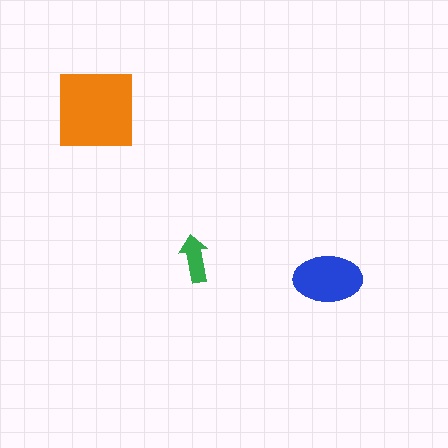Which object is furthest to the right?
The blue ellipse is rightmost.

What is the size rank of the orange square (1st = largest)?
1st.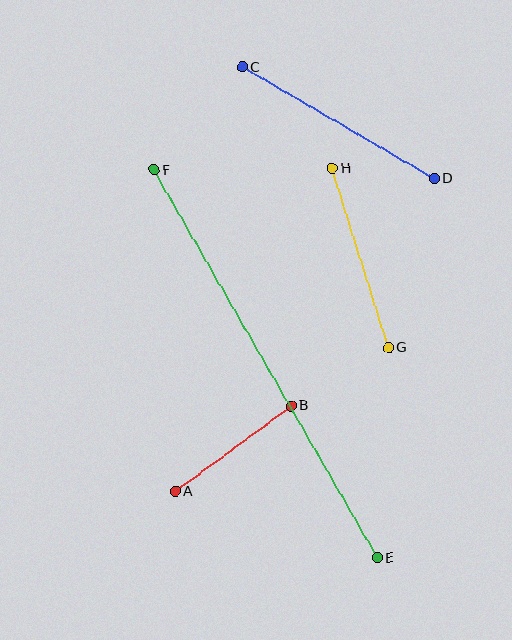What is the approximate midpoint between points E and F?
The midpoint is at approximately (266, 364) pixels.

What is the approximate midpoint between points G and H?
The midpoint is at approximately (361, 258) pixels.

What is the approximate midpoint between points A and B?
The midpoint is at approximately (233, 449) pixels.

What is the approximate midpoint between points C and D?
The midpoint is at approximately (338, 123) pixels.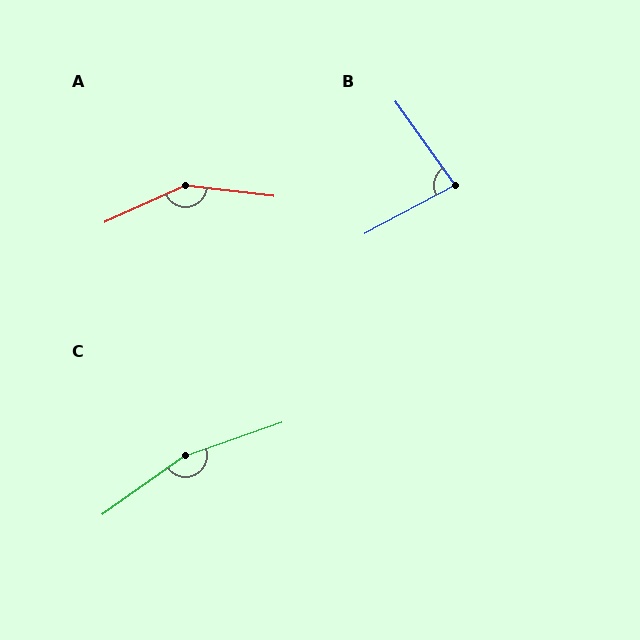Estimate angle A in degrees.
Approximately 149 degrees.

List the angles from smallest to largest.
B (83°), A (149°), C (164°).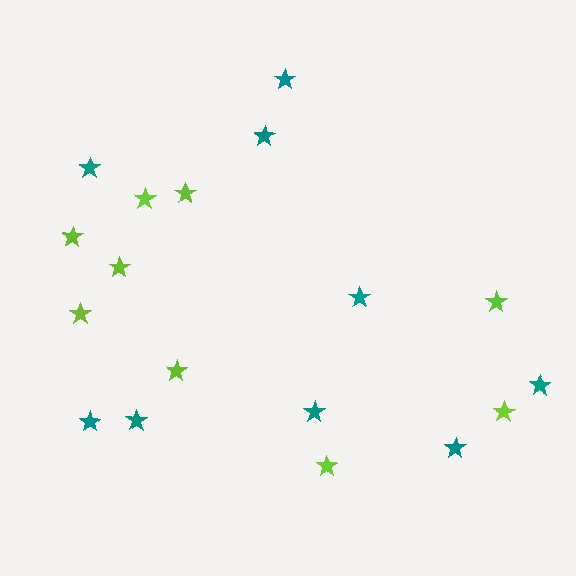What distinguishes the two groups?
There are 2 groups: one group of teal stars (9) and one group of lime stars (9).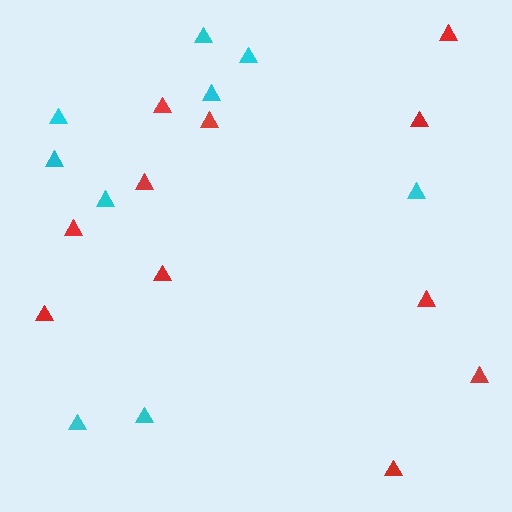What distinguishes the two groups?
There are 2 groups: one group of red triangles (11) and one group of cyan triangles (9).